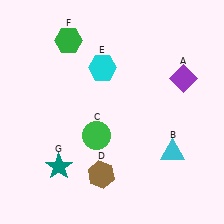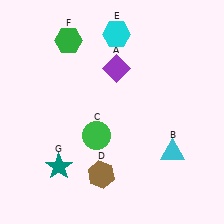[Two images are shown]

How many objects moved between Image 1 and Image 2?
2 objects moved between the two images.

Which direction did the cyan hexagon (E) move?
The cyan hexagon (E) moved up.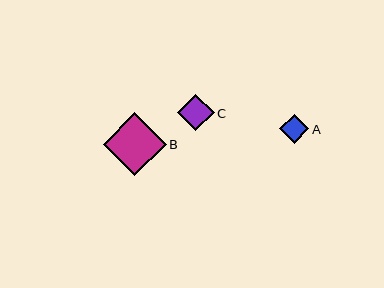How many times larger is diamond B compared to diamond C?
Diamond B is approximately 1.7 times the size of diamond C.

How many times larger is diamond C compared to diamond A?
Diamond C is approximately 1.2 times the size of diamond A.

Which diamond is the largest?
Diamond B is the largest with a size of approximately 63 pixels.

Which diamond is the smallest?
Diamond A is the smallest with a size of approximately 30 pixels.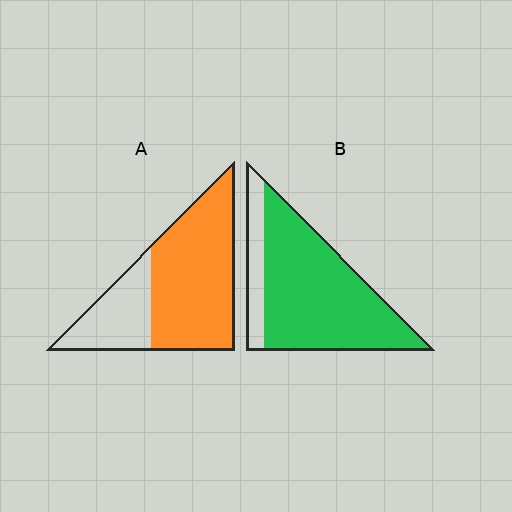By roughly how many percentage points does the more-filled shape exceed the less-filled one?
By roughly 15 percentage points (B over A).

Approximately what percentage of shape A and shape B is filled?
A is approximately 70% and B is approximately 80%.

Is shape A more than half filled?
Yes.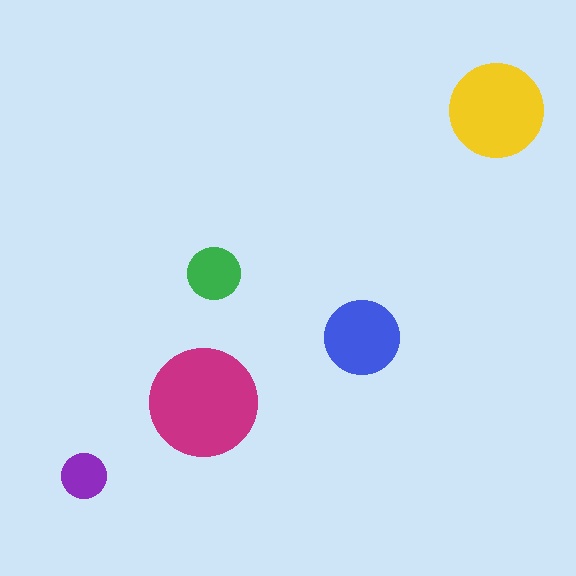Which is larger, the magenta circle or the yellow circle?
The magenta one.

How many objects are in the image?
There are 5 objects in the image.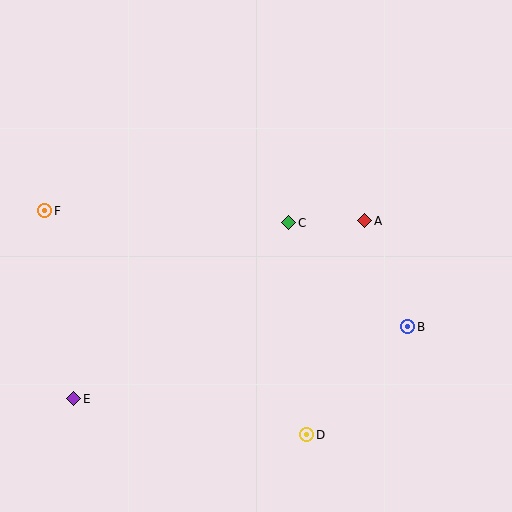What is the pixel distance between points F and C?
The distance between F and C is 244 pixels.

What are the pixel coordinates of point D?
Point D is at (307, 435).